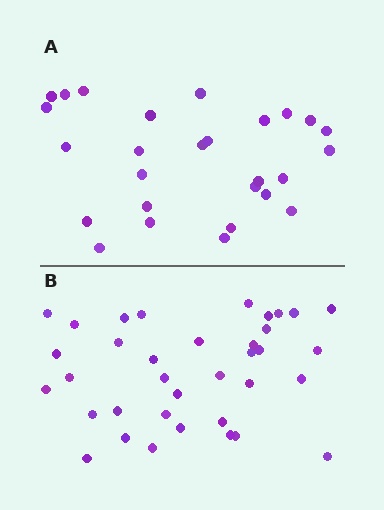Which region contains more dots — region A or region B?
Region B (the bottom region) has more dots.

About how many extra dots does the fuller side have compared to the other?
Region B has roughly 8 or so more dots than region A.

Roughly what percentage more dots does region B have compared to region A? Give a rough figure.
About 35% more.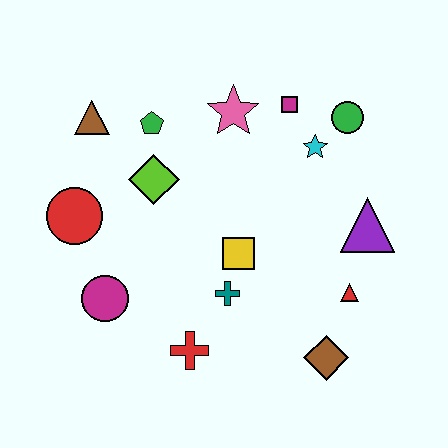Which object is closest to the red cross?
The teal cross is closest to the red cross.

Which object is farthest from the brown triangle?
The brown diamond is farthest from the brown triangle.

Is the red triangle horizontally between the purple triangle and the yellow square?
Yes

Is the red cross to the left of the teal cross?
Yes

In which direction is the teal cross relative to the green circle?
The teal cross is below the green circle.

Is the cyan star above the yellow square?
Yes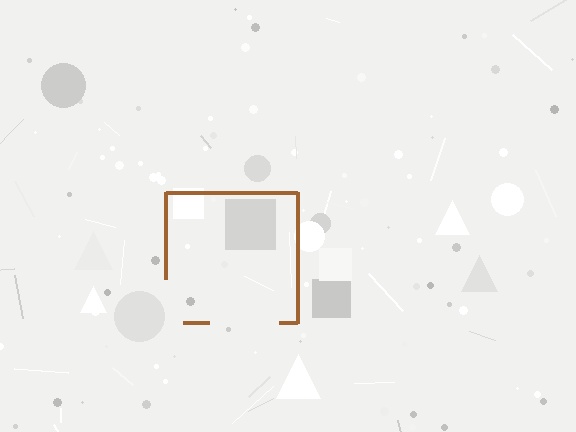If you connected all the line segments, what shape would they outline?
They would outline a square.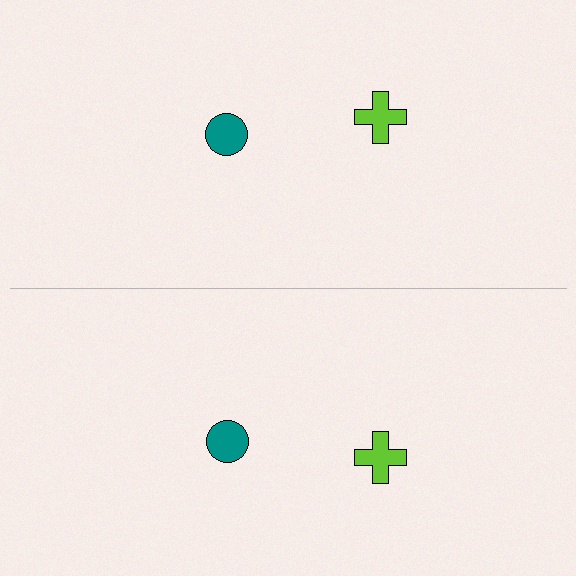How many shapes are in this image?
There are 4 shapes in this image.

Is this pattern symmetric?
Yes, this pattern has bilateral (reflection) symmetry.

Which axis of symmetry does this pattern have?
The pattern has a horizontal axis of symmetry running through the center of the image.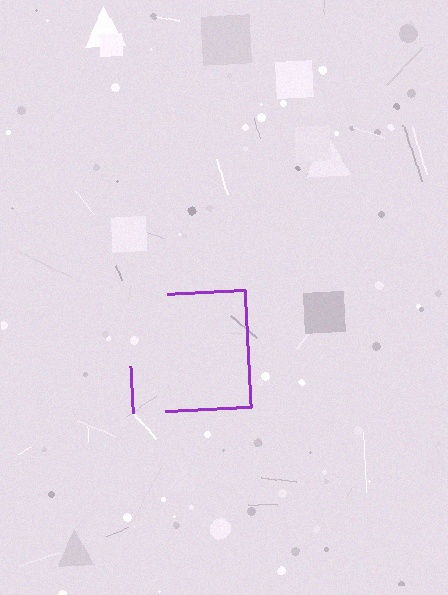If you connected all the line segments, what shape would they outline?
They would outline a square.